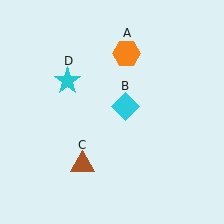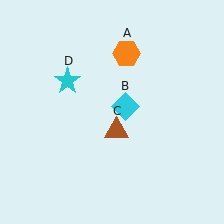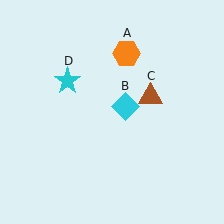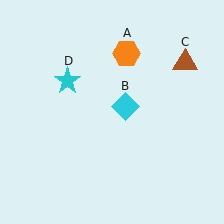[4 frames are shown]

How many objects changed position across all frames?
1 object changed position: brown triangle (object C).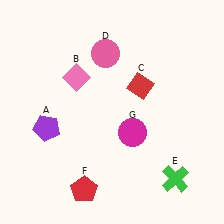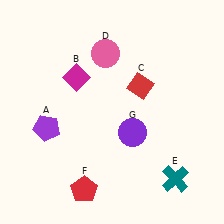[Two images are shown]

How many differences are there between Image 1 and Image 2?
There are 3 differences between the two images.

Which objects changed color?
B changed from pink to magenta. E changed from green to teal. G changed from magenta to purple.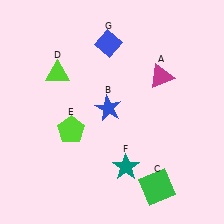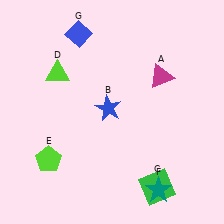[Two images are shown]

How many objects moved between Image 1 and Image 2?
3 objects moved between the two images.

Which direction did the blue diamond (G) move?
The blue diamond (G) moved left.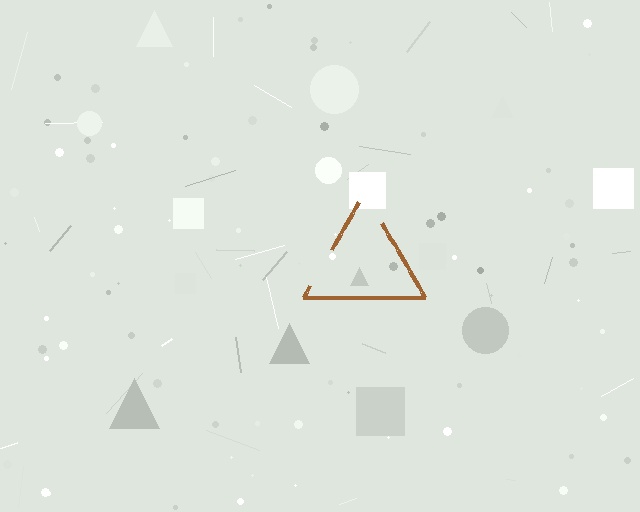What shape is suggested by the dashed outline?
The dashed outline suggests a triangle.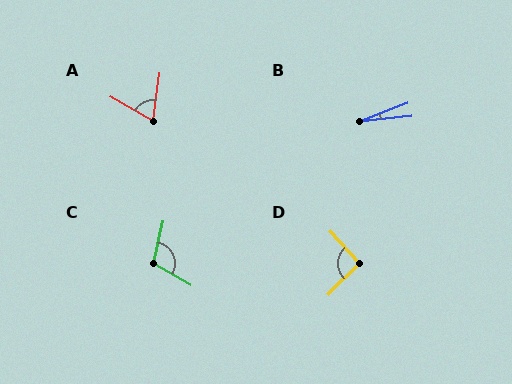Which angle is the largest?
C, at approximately 107 degrees.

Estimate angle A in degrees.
Approximately 67 degrees.